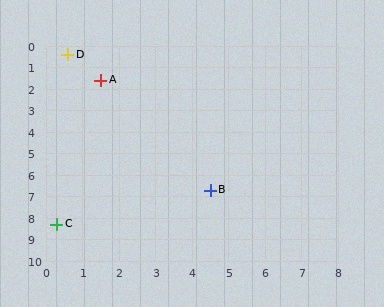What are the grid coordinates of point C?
Point C is at approximately (0.3, 8.3).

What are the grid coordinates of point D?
Point D is at approximately (0.6, 0.4).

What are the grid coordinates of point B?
Point B is at approximately (4.5, 6.7).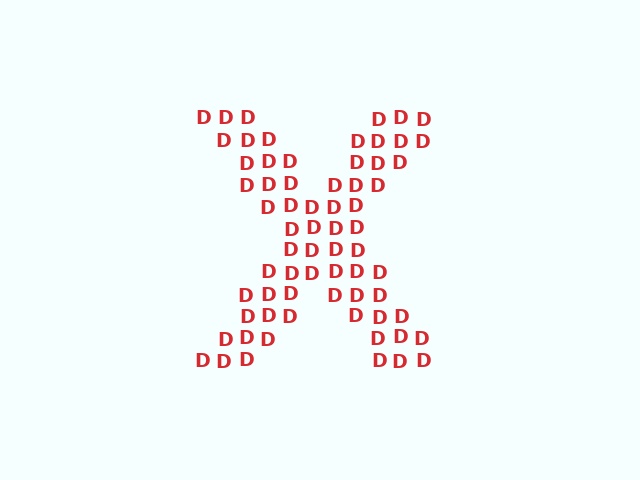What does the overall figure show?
The overall figure shows the letter X.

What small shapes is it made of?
It is made of small letter D's.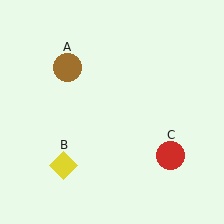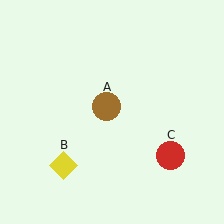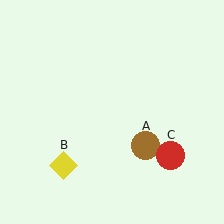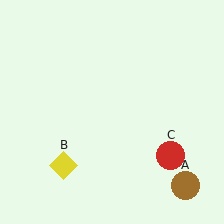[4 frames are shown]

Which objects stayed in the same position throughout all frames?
Yellow diamond (object B) and red circle (object C) remained stationary.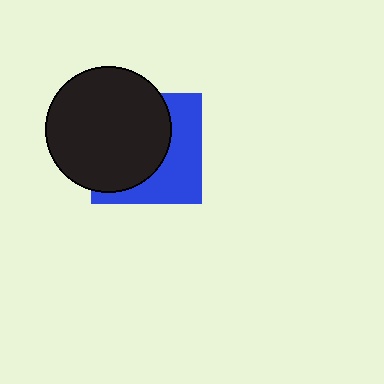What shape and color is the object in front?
The object in front is a black circle.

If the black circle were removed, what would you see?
You would see the complete blue square.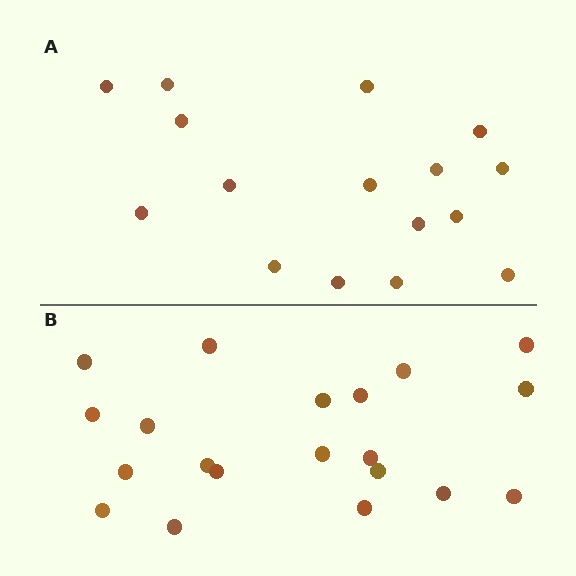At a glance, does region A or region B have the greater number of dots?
Region B (the bottom region) has more dots.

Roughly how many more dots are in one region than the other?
Region B has about 4 more dots than region A.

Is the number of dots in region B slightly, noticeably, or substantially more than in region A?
Region B has noticeably more, but not dramatically so. The ratio is roughly 1.2 to 1.